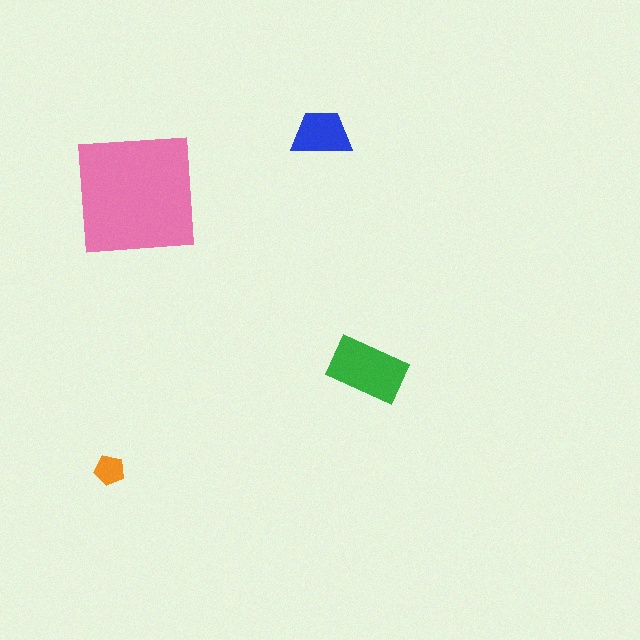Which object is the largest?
The pink square.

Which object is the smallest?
The orange pentagon.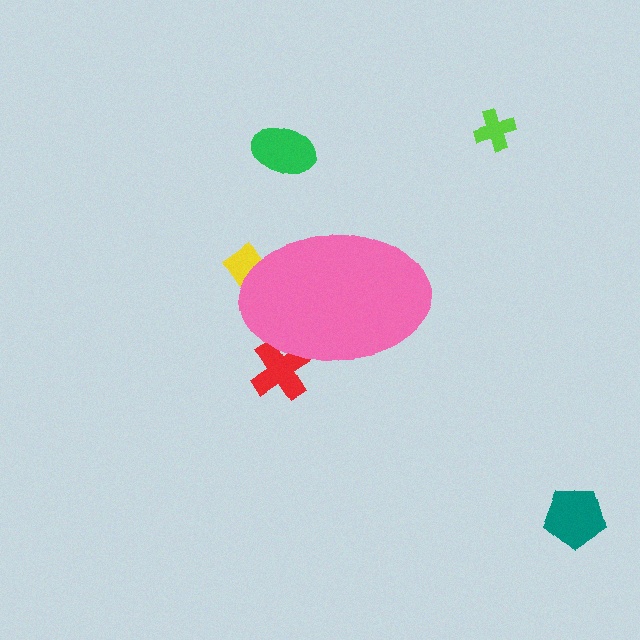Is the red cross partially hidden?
Yes, the red cross is partially hidden behind the pink ellipse.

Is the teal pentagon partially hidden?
No, the teal pentagon is fully visible.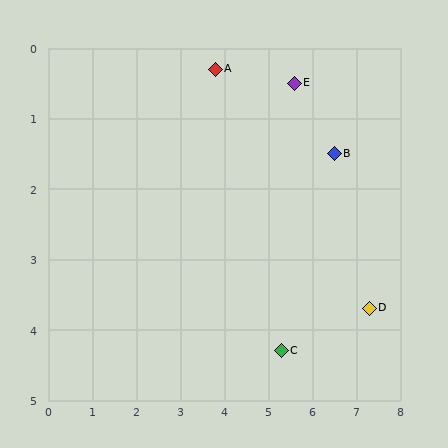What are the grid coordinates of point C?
Point C is at approximately (5.3, 4.3).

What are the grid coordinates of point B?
Point B is at approximately (6.5, 1.5).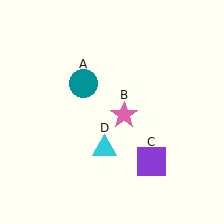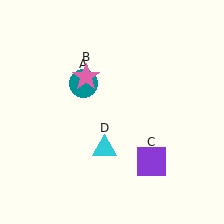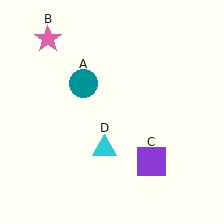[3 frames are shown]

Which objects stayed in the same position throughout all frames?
Teal circle (object A) and purple square (object C) and cyan triangle (object D) remained stationary.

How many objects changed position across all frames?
1 object changed position: pink star (object B).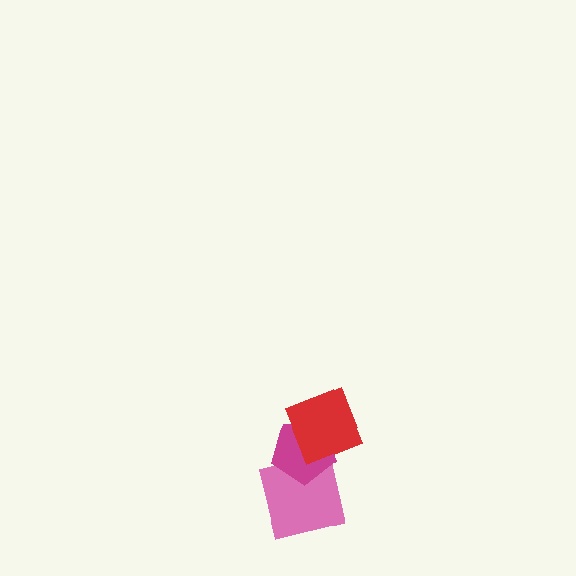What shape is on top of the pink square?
The magenta pentagon is on top of the pink square.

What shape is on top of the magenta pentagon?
The red square is on top of the magenta pentagon.